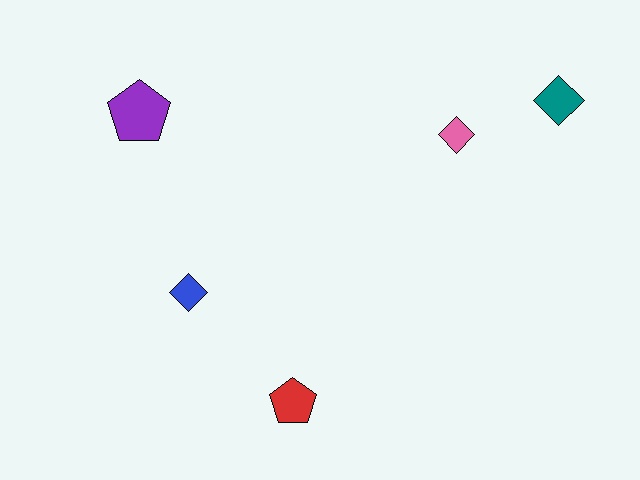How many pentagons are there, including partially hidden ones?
There are 2 pentagons.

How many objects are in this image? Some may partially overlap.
There are 5 objects.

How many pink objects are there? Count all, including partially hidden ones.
There is 1 pink object.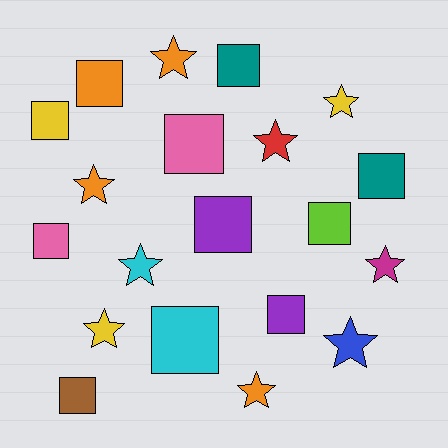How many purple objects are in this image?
There are 2 purple objects.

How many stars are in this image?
There are 9 stars.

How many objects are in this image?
There are 20 objects.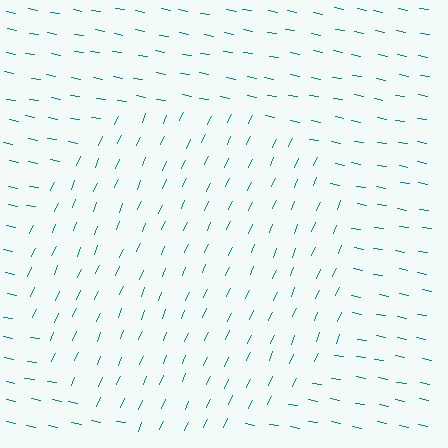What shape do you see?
I see a circle.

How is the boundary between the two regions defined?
The boundary is defined purely by a change in line orientation (approximately 77 degrees difference). All lines are the same color and thickness.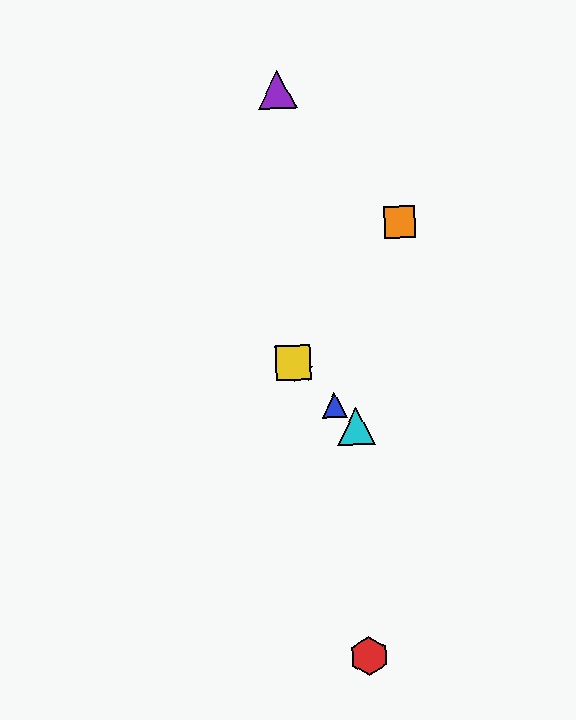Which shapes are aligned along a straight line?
The blue triangle, the green star, the yellow square, the cyan triangle are aligned along a straight line.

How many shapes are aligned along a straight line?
4 shapes (the blue triangle, the green star, the yellow square, the cyan triangle) are aligned along a straight line.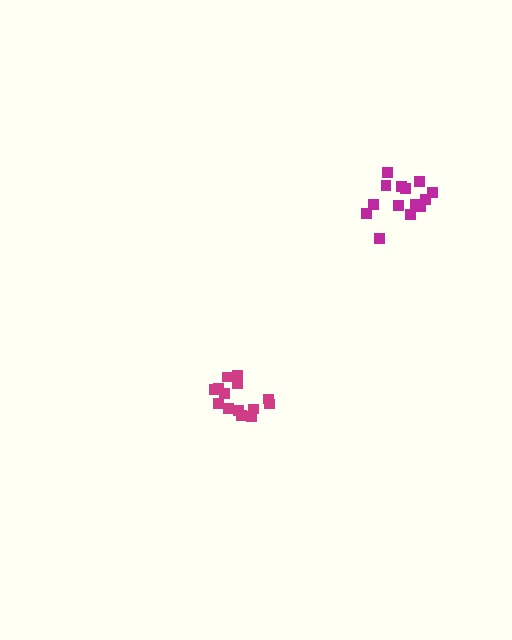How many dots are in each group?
Group 1: 14 dots, Group 2: 14 dots (28 total).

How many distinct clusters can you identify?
There are 2 distinct clusters.